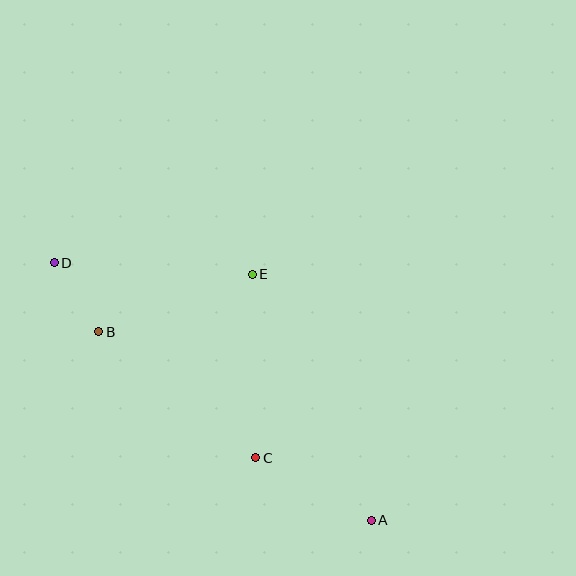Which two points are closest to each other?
Points B and D are closest to each other.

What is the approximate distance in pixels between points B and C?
The distance between B and C is approximately 202 pixels.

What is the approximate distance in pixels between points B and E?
The distance between B and E is approximately 164 pixels.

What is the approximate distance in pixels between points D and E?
The distance between D and E is approximately 198 pixels.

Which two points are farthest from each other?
Points A and D are farthest from each other.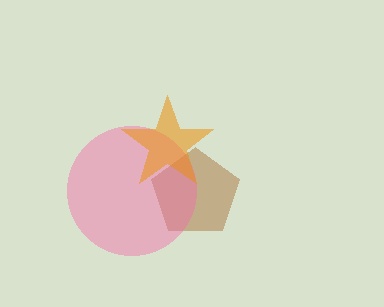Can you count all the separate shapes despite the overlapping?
Yes, there are 3 separate shapes.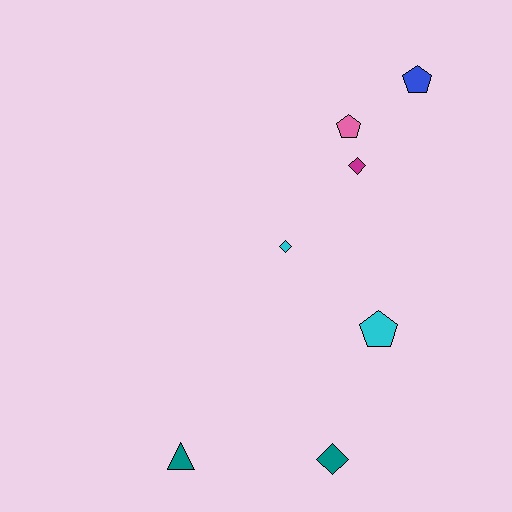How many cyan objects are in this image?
There are 2 cyan objects.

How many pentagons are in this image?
There are 3 pentagons.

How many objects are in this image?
There are 7 objects.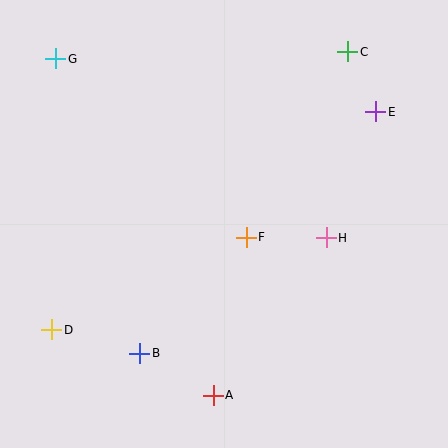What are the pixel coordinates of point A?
Point A is at (213, 395).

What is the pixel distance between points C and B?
The distance between C and B is 366 pixels.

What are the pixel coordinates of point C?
Point C is at (348, 52).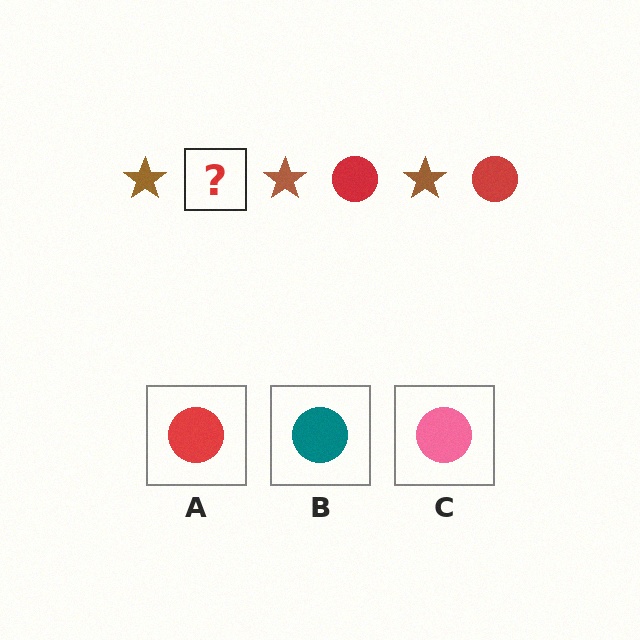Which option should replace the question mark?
Option A.